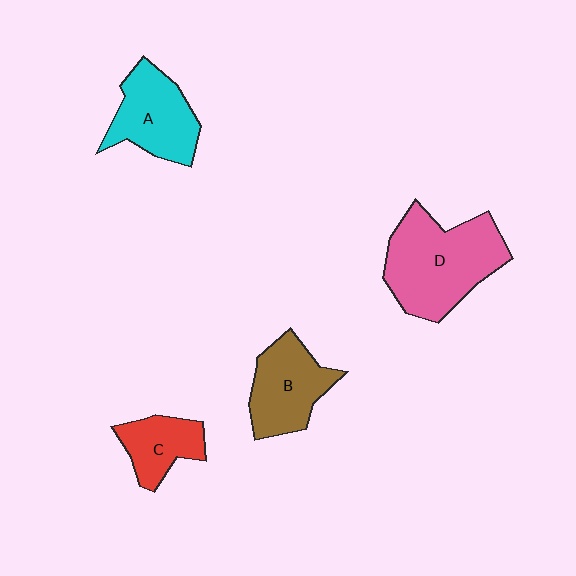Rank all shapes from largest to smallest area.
From largest to smallest: D (pink), A (cyan), B (brown), C (red).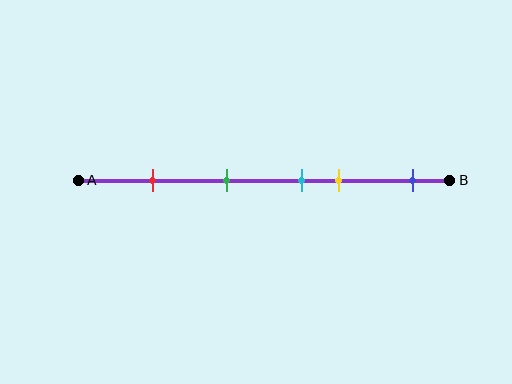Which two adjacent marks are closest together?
The cyan and yellow marks are the closest adjacent pair.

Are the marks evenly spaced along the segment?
No, the marks are not evenly spaced.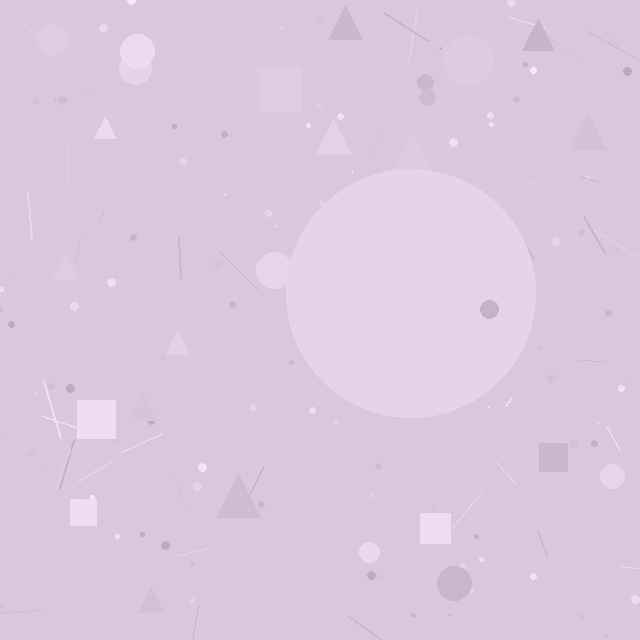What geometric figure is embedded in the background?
A circle is embedded in the background.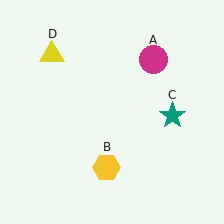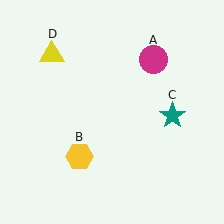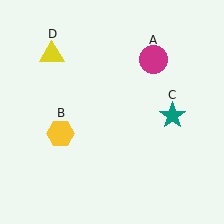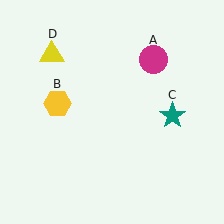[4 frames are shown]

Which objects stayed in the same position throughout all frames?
Magenta circle (object A) and teal star (object C) and yellow triangle (object D) remained stationary.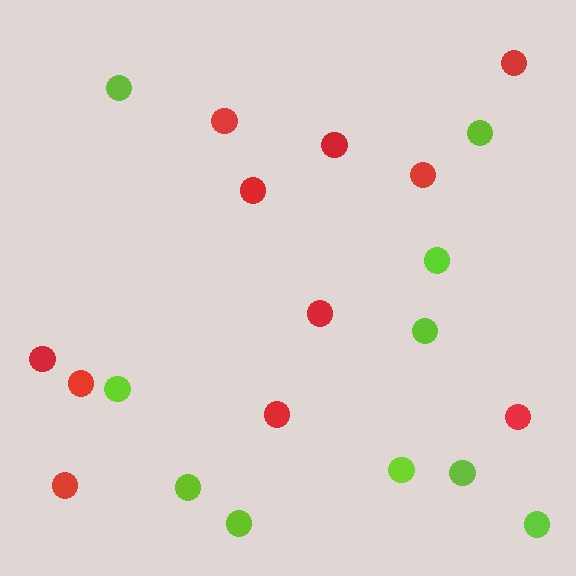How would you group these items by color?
There are 2 groups: one group of lime circles (10) and one group of red circles (11).